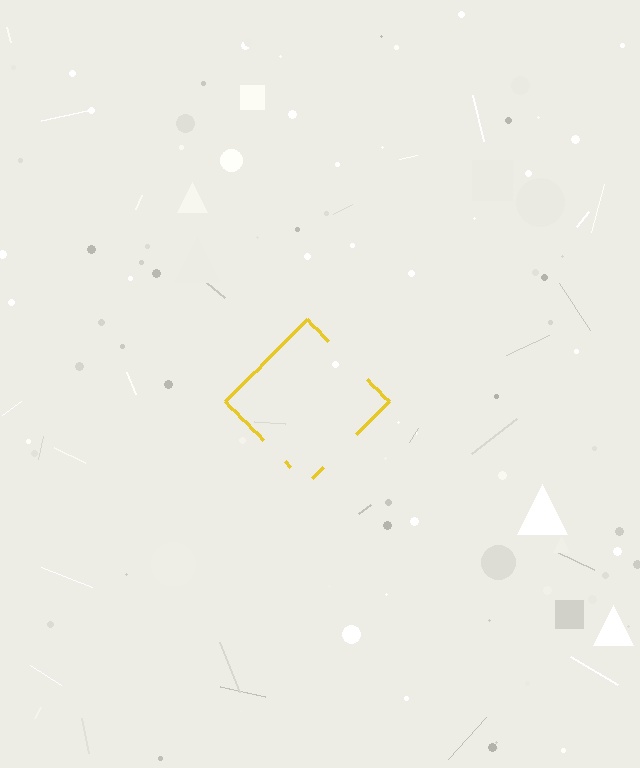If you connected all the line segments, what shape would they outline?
They would outline a diamond.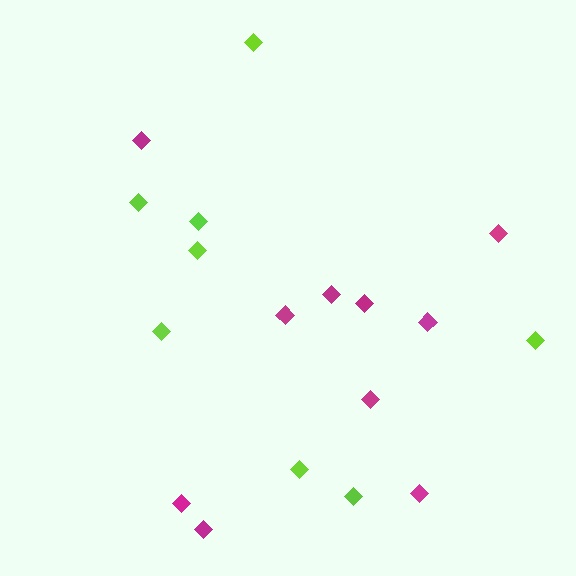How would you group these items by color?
There are 2 groups: one group of magenta diamonds (10) and one group of lime diamonds (8).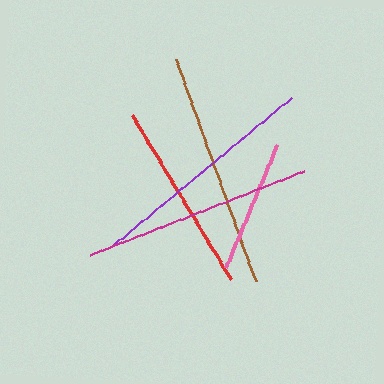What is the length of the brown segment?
The brown segment is approximately 237 pixels long.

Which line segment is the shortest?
The pink line is the shortest at approximately 133 pixels.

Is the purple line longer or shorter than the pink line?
The purple line is longer than the pink line.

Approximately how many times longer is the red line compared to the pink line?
The red line is approximately 1.4 times the length of the pink line.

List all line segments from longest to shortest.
From longest to shortest: brown, purple, magenta, red, pink.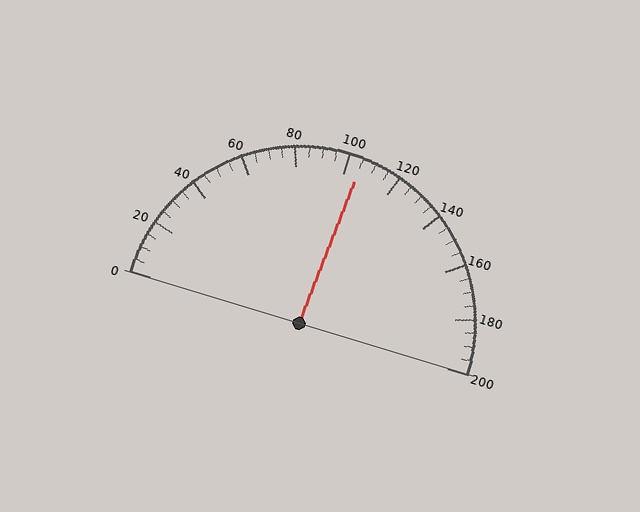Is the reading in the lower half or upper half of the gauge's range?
The reading is in the upper half of the range (0 to 200).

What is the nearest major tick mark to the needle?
The nearest major tick mark is 100.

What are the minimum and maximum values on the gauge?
The gauge ranges from 0 to 200.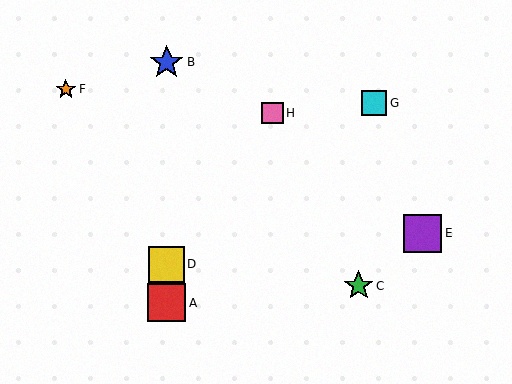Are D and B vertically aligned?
Yes, both are at x≈167.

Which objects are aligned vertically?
Objects A, B, D are aligned vertically.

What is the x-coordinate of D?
Object D is at x≈167.